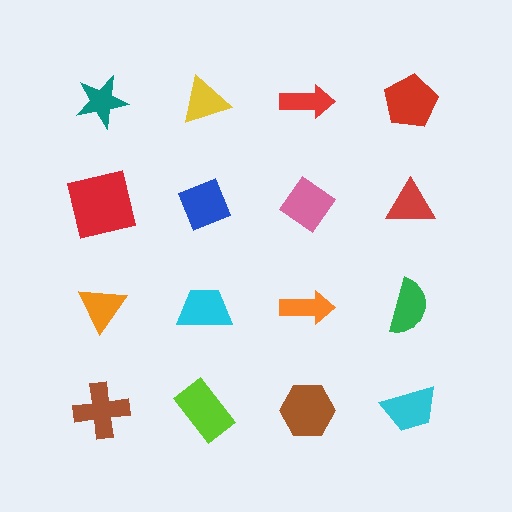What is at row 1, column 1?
A teal star.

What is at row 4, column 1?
A brown cross.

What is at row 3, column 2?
A cyan trapezoid.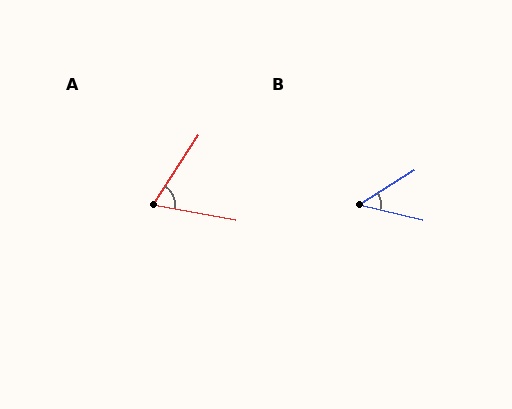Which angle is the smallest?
B, at approximately 46 degrees.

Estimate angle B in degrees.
Approximately 46 degrees.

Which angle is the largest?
A, at approximately 67 degrees.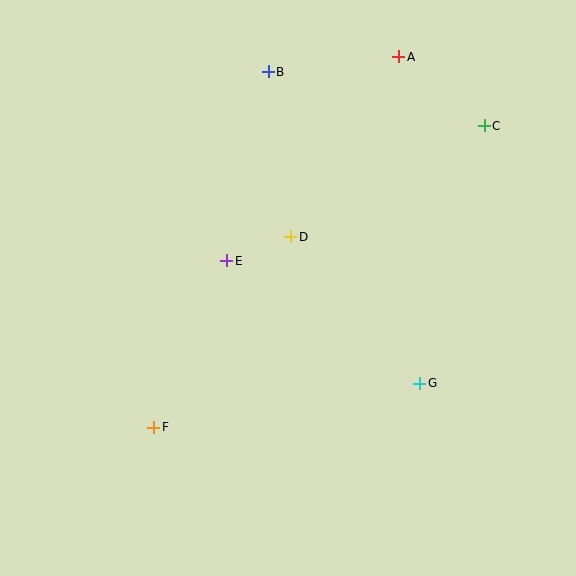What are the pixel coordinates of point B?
Point B is at (268, 72).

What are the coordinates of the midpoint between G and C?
The midpoint between G and C is at (452, 255).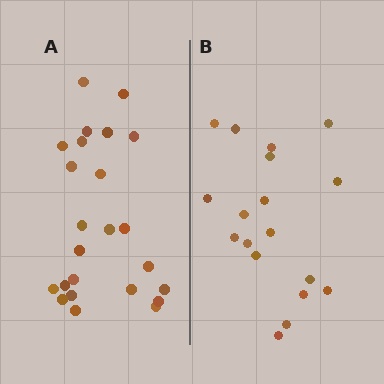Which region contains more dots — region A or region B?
Region A (the left region) has more dots.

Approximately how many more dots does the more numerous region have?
Region A has about 6 more dots than region B.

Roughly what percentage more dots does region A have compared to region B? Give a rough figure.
About 35% more.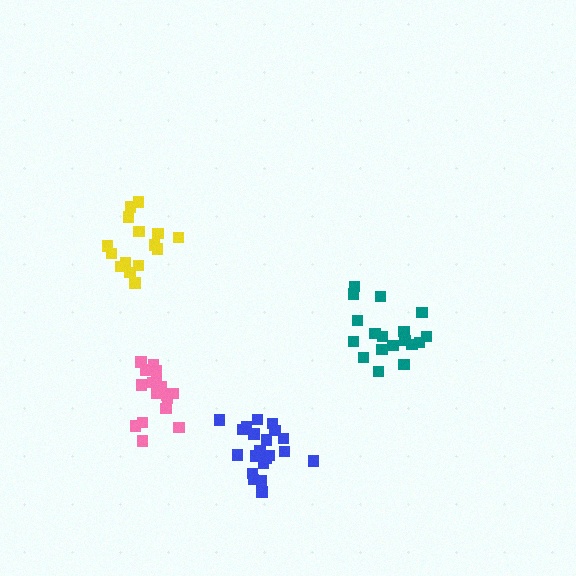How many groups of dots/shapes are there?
There are 4 groups.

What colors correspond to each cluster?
The clusters are colored: teal, blue, pink, yellow.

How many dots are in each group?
Group 1: 18 dots, Group 2: 21 dots, Group 3: 18 dots, Group 4: 15 dots (72 total).